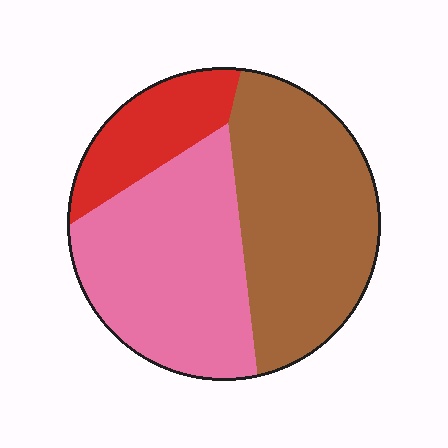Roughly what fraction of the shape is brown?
Brown takes up between a third and a half of the shape.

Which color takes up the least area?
Red, at roughly 15%.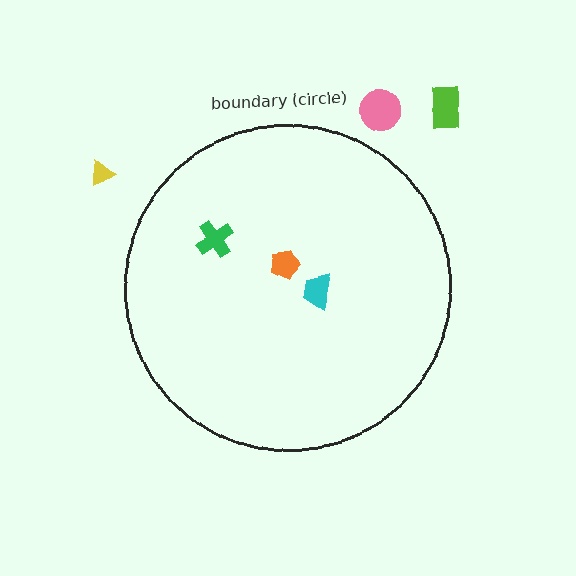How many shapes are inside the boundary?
3 inside, 3 outside.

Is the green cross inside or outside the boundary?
Inside.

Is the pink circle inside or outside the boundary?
Outside.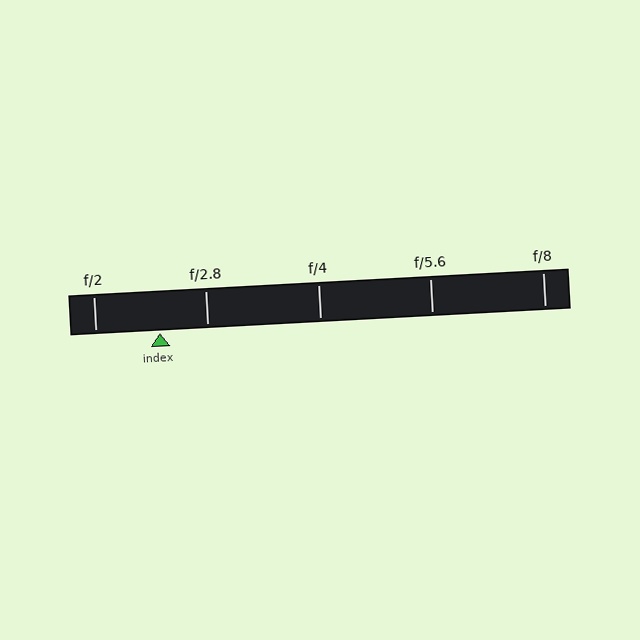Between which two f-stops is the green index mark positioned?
The index mark is between f/2 and f/2.8.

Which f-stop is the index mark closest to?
The index mark is closest to f/2.8.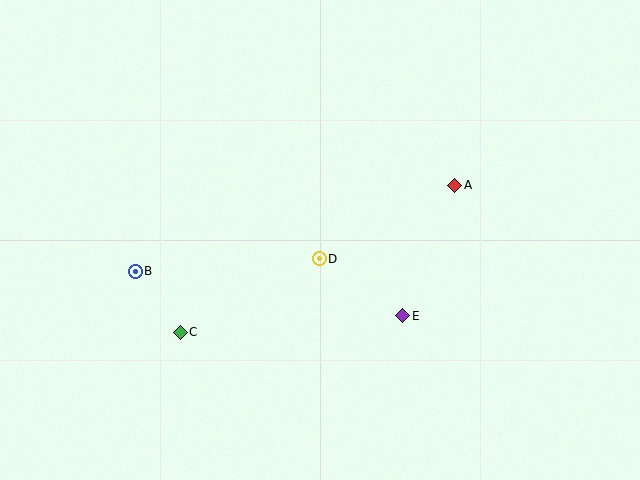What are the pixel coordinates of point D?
Point D is at (319, 259).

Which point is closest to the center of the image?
Point D at (319, 259) is closest to the center.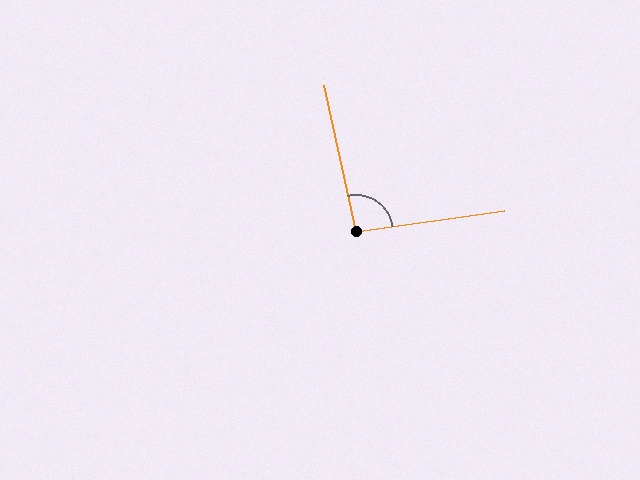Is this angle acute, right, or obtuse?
It is approximately a right angle.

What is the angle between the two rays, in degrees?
Approximately 94 degrees.